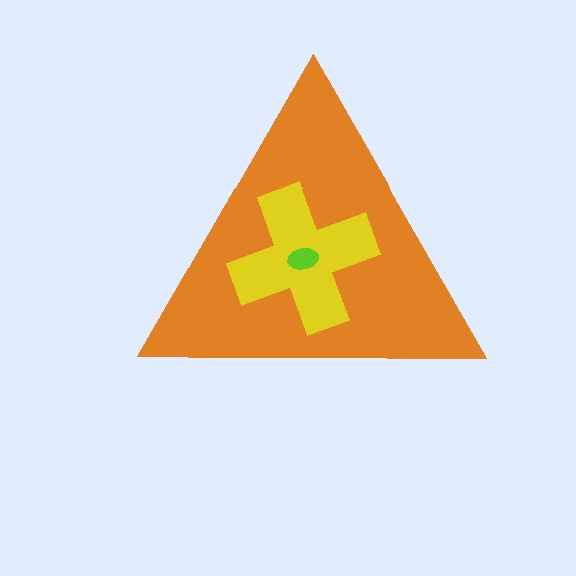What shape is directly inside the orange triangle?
The yellow cross.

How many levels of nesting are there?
3.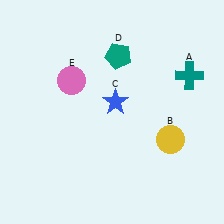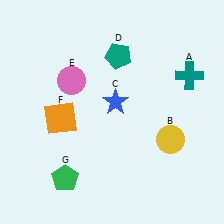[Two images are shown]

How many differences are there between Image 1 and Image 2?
There are 2 differences between the two images.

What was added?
An orange square (F), a green pentagon (G) were added in Image 2.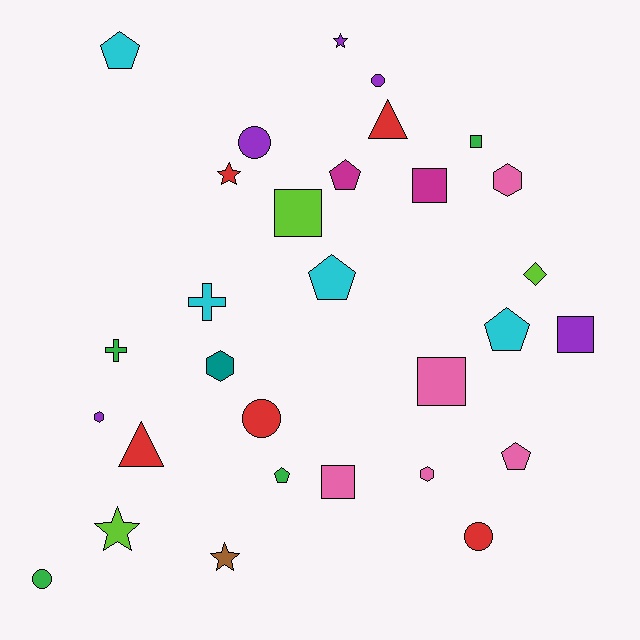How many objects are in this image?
There are 30 objects.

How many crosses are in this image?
There are 2 crosses.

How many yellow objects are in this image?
There are no yellow objects.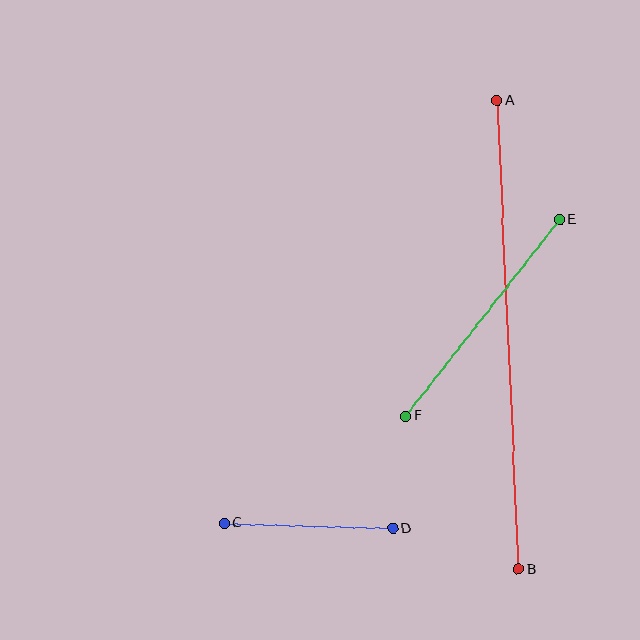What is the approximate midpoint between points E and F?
The midpoint is at approximately (483, 318) pixels.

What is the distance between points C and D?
The distance is approximately 168 pixels.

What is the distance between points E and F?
The distance is approximately 249 pixels.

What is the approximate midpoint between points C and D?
The midpoint is at approximately (309, 526) pixels.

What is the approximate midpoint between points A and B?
The midpoint is at approximately (508, 335) pixels.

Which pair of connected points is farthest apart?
Points A and B are farthest apart.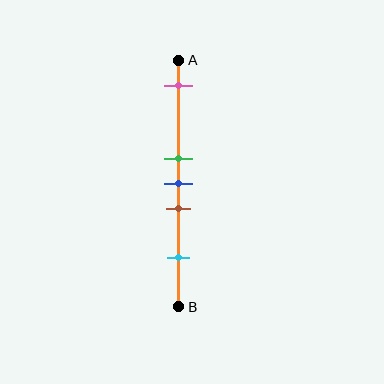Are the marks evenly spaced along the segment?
No, the marks are not evenly spaced.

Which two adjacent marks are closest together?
The green and blue marks are the closest adjacent pair.